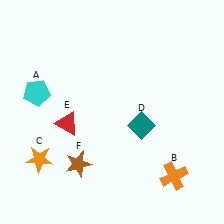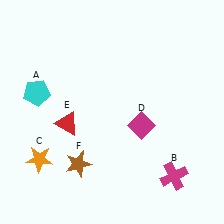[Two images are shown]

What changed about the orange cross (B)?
In Image 1, B is orange. In Image 2, it changed to magenta.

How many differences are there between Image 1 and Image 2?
There are 2 differences between the two images.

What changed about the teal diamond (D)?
In Image 1, D is teal. In Image 2, it changed to magenta.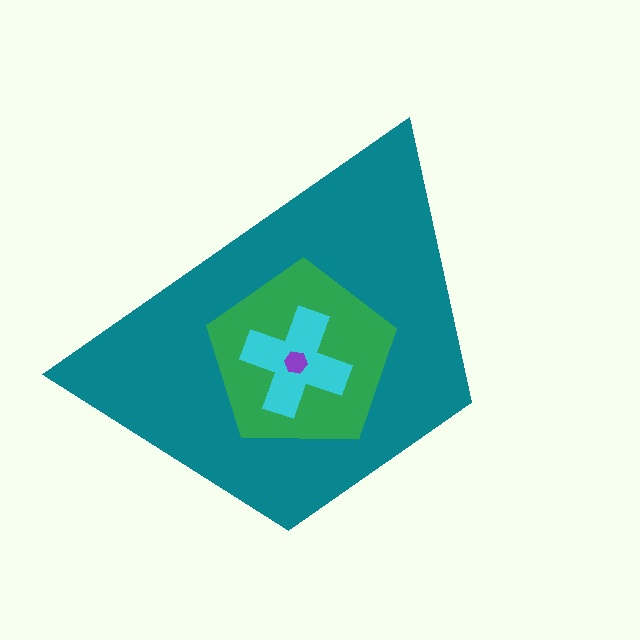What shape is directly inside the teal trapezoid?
The green pentagon.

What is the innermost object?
The purple hexagon.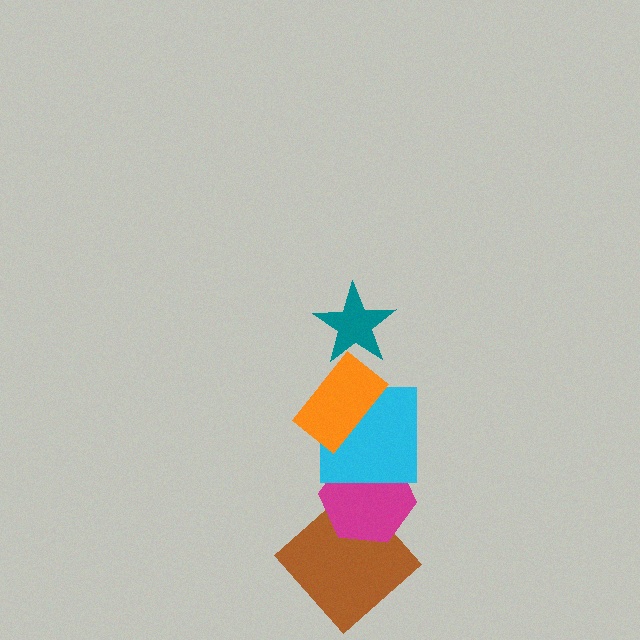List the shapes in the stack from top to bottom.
From top to bottom: the teal star, the orange rectangle, the cyan square, the magenta hexagon, the brown diamond.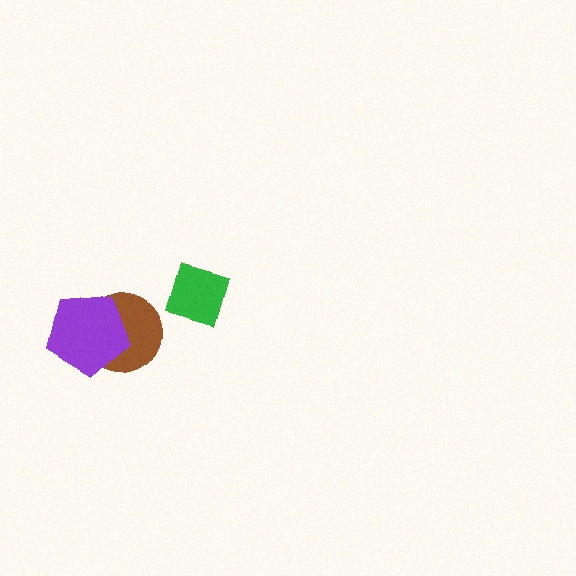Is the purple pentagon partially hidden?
No, no other shape covers it.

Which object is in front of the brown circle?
The purple pentagon is in front of the brown circle.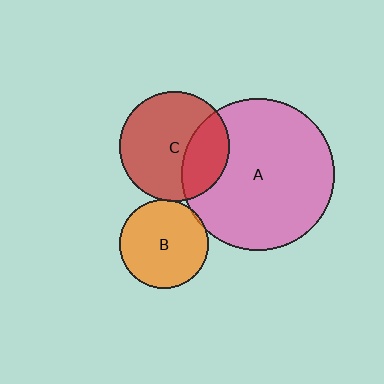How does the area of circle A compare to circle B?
Approximately 2.9 times.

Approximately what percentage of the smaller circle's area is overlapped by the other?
Approximately 5%.